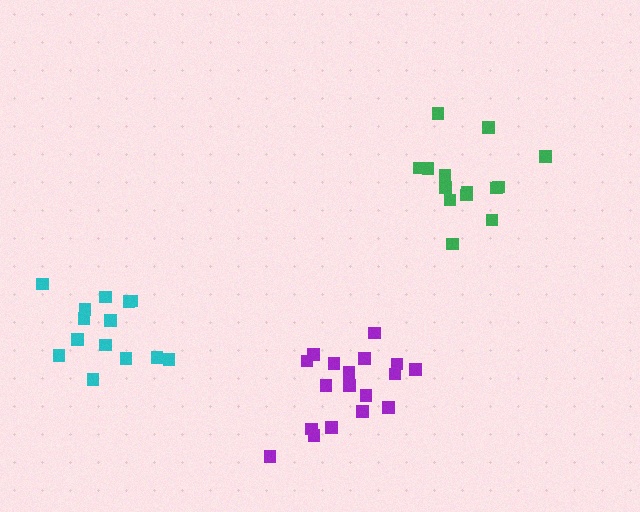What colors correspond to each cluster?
The clusters are colored: purple, green, cyan.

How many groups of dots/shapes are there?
There are 3 groups.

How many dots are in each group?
Group 1: 18 dots, Group 2: 14 dots, Group 3: 14 dots (46 total).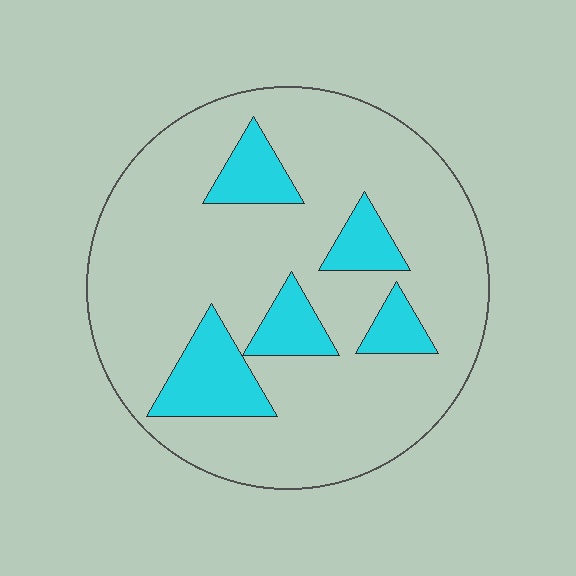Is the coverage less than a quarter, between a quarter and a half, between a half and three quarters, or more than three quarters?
Less than a quarter.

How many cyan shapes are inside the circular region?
5.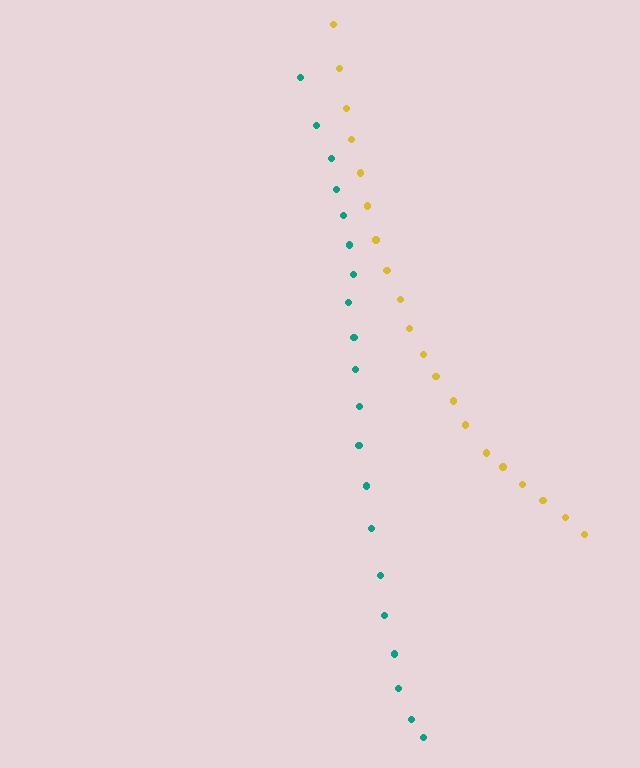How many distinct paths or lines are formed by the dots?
There are 2 distinct paths.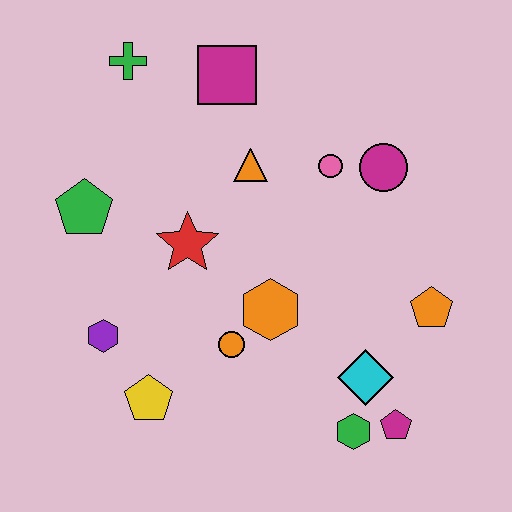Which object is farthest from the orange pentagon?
The green cross is farthest from the orange pentagon.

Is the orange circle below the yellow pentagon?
No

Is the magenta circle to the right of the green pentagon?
Yes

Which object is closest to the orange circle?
The orange hexagon is closest to the orange circle.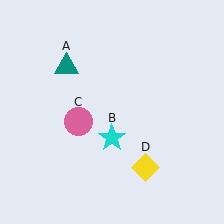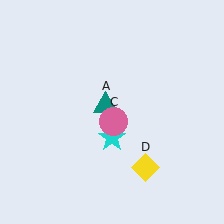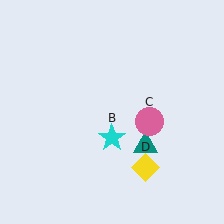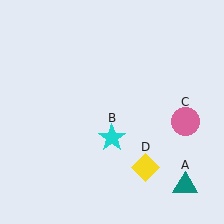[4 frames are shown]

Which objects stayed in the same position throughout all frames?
Cyan star (object B) and yellow diamond (object D) remained stationary.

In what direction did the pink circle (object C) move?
The pink circle (object C) moved right.